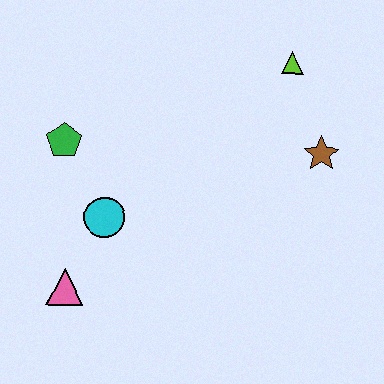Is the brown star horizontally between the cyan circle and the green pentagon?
No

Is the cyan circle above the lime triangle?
No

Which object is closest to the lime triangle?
The brown star is closest to the lime triangle.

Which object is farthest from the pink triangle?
The lime triangle is farthest from the pink triangle.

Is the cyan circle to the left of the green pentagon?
No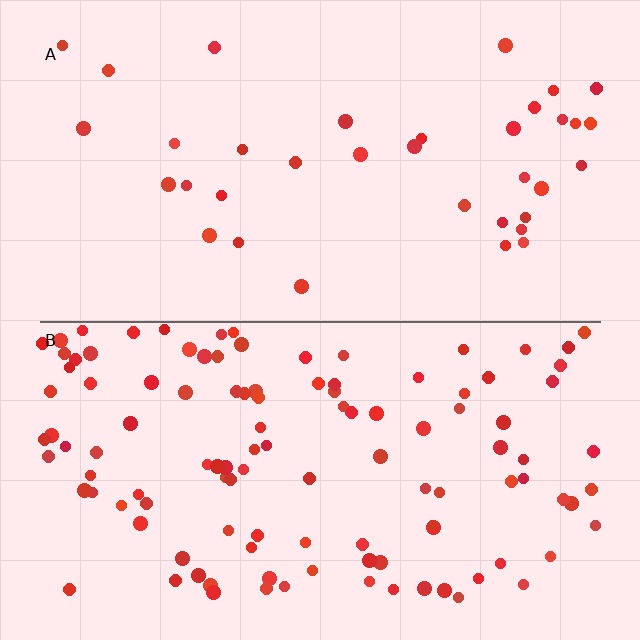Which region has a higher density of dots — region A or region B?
B (the bottom).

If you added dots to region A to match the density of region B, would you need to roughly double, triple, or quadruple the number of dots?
Approximately triple.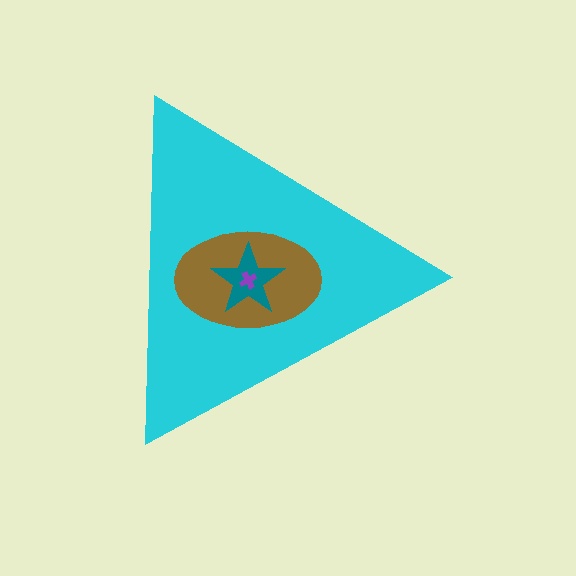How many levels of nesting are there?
4.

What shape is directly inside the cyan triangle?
The brown ellipse.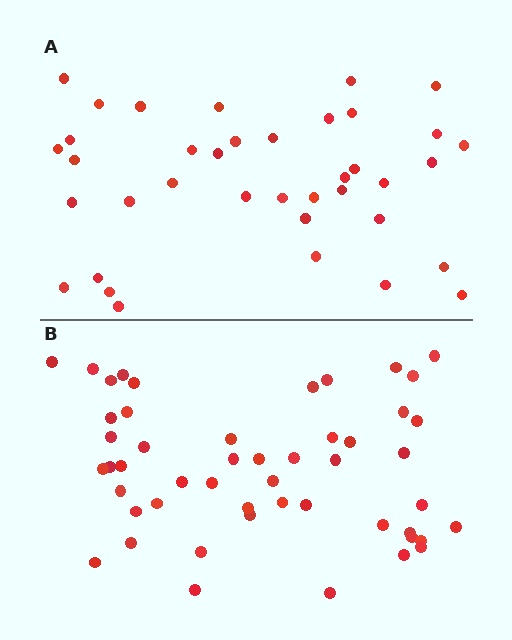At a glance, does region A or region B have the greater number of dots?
Region B (the bottom region) has more dots.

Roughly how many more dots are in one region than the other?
Region B has roughly 12 or so more dots than region A.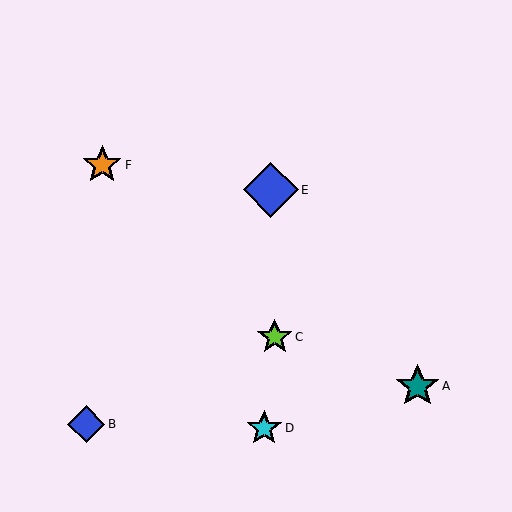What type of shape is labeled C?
Shape C is a lime star.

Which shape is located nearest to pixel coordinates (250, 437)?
The cyan star (labeled D) at (264, 428) is nearest to that location.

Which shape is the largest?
The blue diamond (labeled E) is the largest.